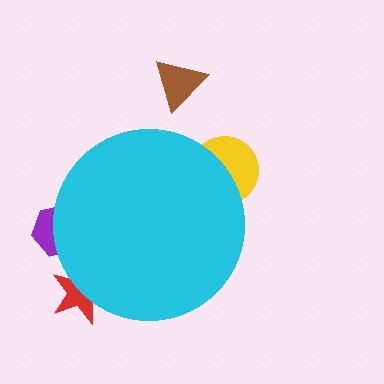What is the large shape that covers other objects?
A cyan circle.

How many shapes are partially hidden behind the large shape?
3 shapes are partially hidden.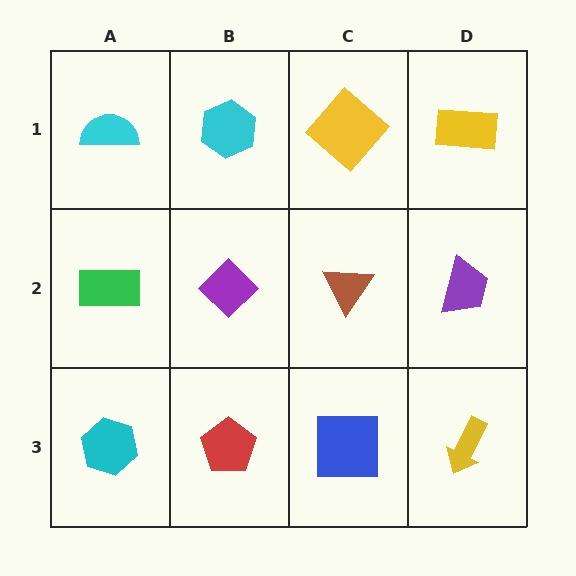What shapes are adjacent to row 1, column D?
A purple trapezoid (row 2, column D), a yellow diamond (row 1, column C).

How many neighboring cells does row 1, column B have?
3.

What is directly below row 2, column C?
A blue square.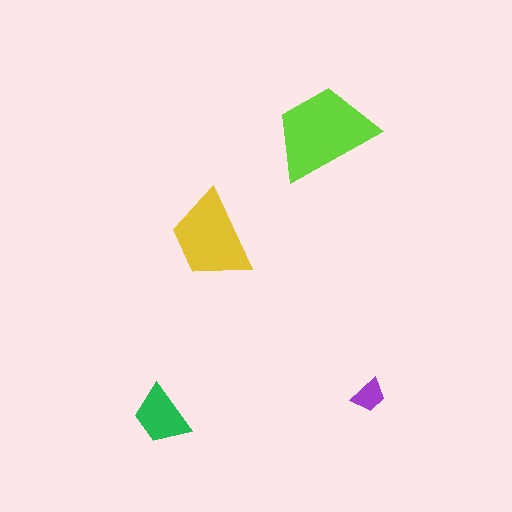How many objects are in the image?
There are 4 objects in the image.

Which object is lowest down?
The green trapezoid is bottommost.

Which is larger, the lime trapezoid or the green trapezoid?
The lime one.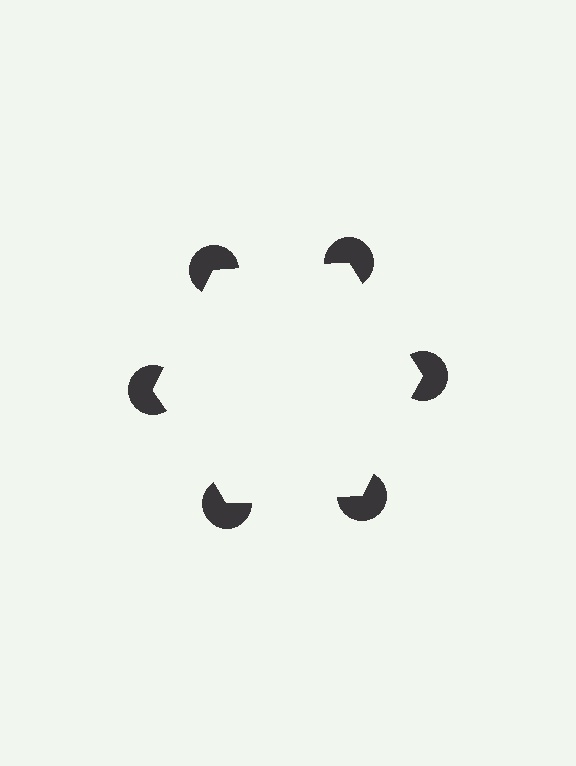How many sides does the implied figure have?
6 sides.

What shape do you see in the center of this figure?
An illusory hexagon — its edges are inferred from the aligned wedge cuts in the pac-man discs, not physically drawn.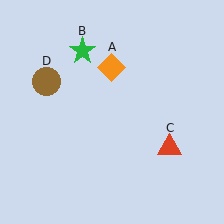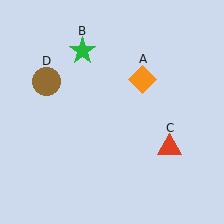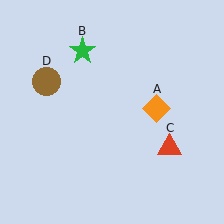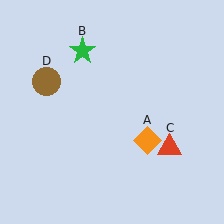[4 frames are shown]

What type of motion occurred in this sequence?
The orange diamond (object A) rotated clockwise around the center of the scene.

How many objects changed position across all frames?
1 object changed position: orange diamond (object A).